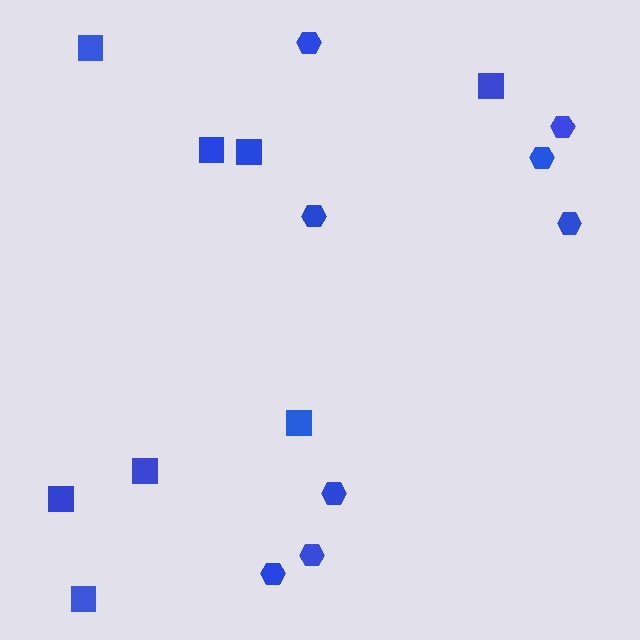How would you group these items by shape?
There are 2 groups: one group of hexagons (8) and one group of squares (8).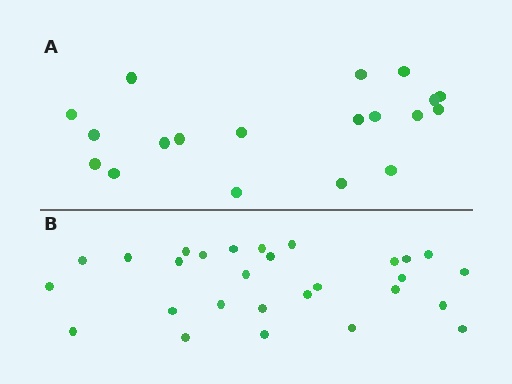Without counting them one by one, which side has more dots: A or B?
Region B (the bottom region) has more dots.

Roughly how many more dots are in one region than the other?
Region B has roughly 8 or so more dots than region A.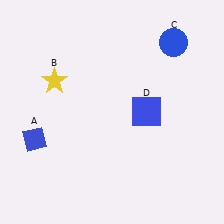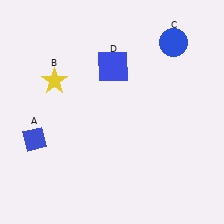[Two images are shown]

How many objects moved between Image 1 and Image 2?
1 object moved between the two images.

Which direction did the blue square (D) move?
The blue square (D) moved up.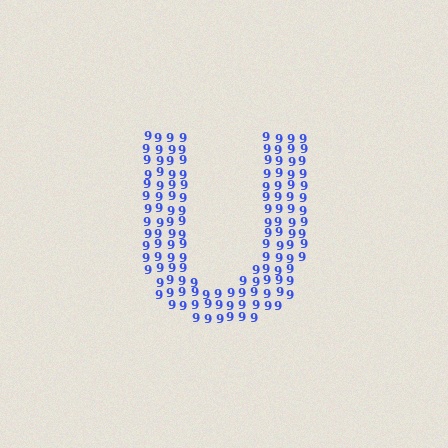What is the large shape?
The large shape is the letter U.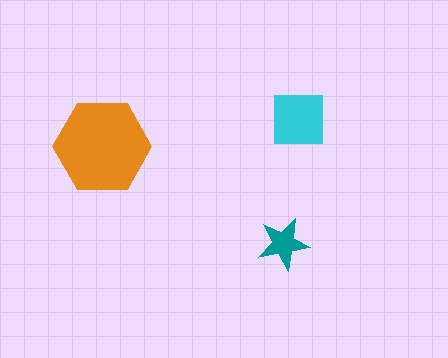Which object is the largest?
The orange hexagon.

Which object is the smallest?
The teal star.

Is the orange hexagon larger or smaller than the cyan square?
Larger.